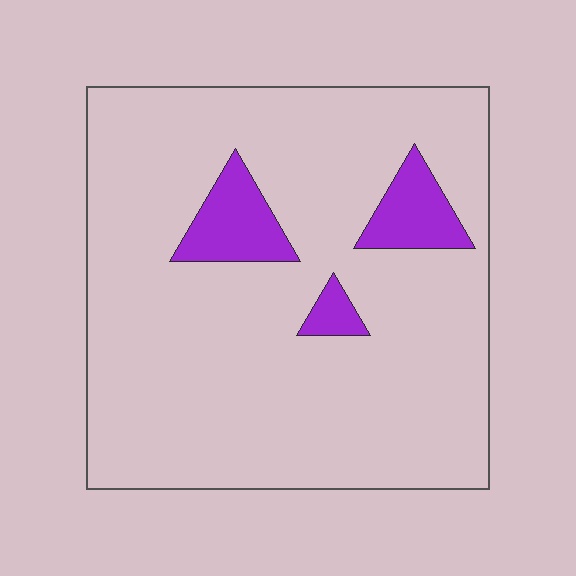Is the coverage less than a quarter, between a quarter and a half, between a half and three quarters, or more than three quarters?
Less than a quarter.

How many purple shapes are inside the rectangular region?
3.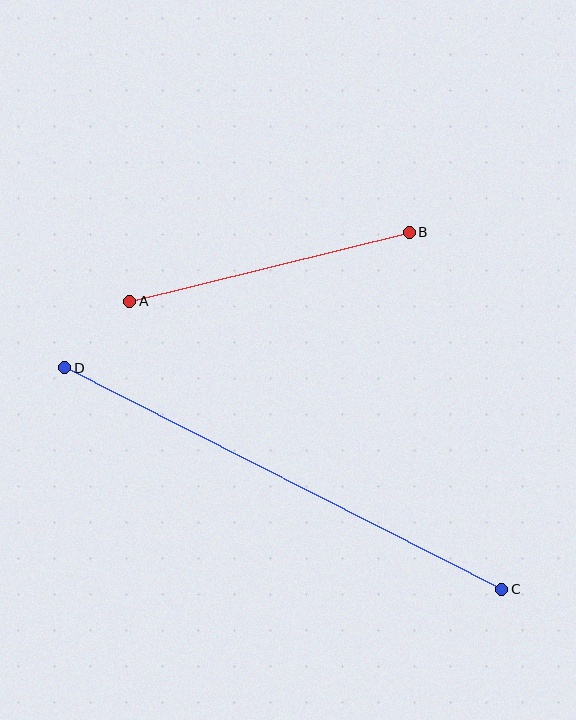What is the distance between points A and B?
The distance is approximately 288 pixels.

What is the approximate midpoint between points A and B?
The midpoint is at approximately (270, 267) pixels.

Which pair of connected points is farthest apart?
Points C and D are farthest apart.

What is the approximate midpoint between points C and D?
The midpoint is at approximately (283, 479) pixels.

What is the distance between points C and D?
The distance is approximately 490 pixels.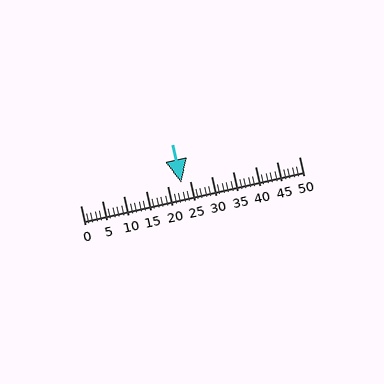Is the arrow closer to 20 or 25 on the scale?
The arrow is closer to 25.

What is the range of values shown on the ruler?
The ruler shows values from 0 to 50.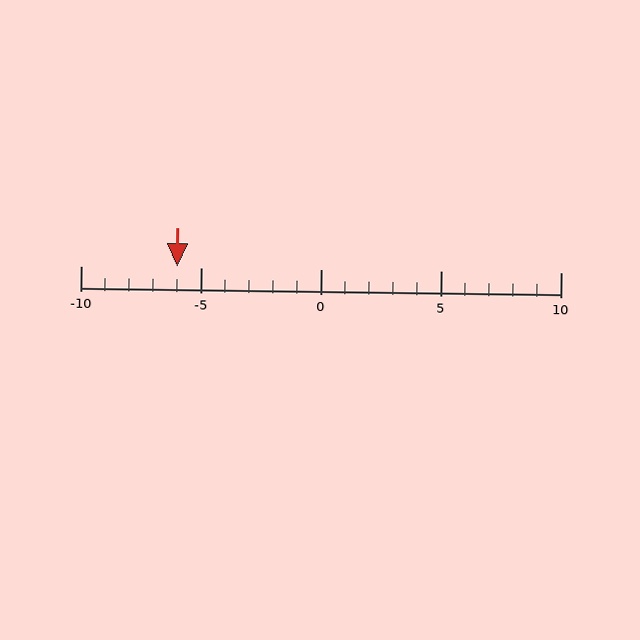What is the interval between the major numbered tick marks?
The major tick marks are spaced 5 units apart.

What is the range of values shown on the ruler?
The ruler shows values from -10 to 10.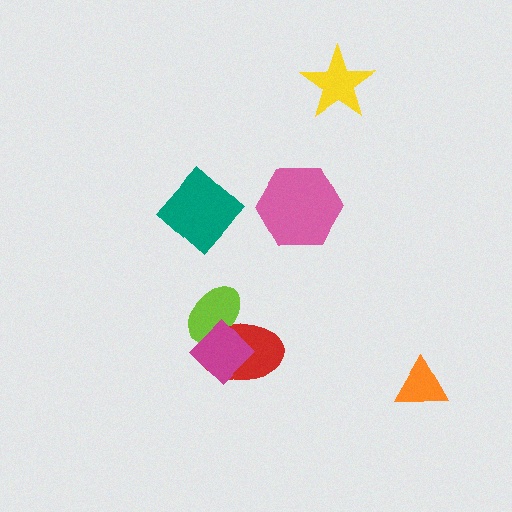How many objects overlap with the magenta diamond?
2 objects overlap with the magenta diamond.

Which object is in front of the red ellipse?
The magenta diamond is in front of the red ellipse.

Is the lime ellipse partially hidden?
Yes, it is partially covered by another shape.